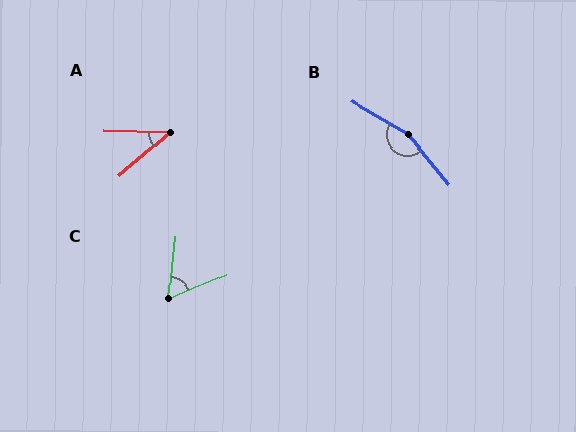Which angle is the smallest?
A, at approximately 42 degrees.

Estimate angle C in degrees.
Approximately 61 degrees.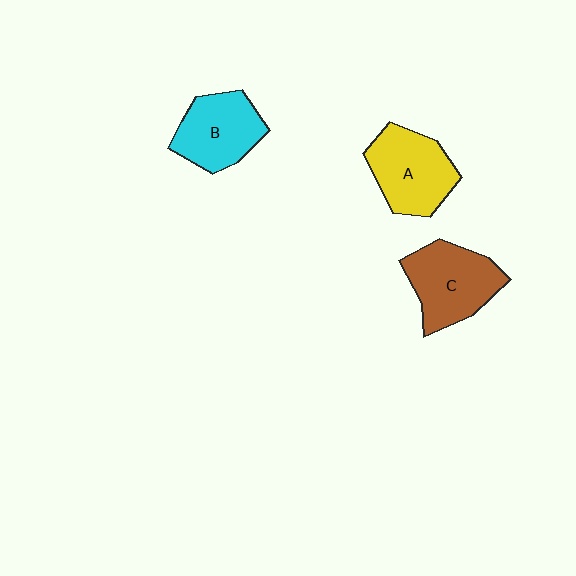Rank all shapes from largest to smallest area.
From largest to smallest: C (brown), A (yellow), B (cyan).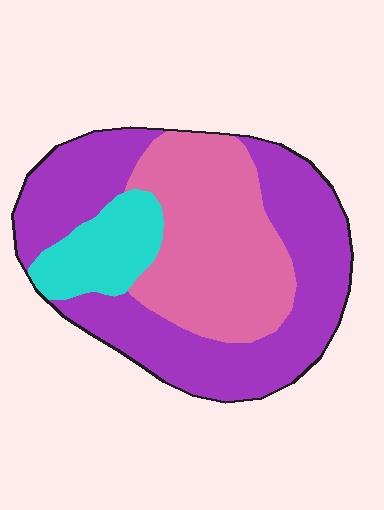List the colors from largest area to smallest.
From largest to smallest: purple, pink, cyan.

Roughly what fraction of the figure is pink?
Pink takes up about three eighths (3/8) of the figure.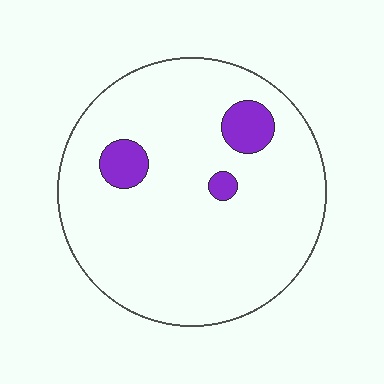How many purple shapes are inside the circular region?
3.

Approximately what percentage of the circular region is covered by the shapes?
Approximately 10%.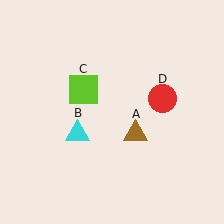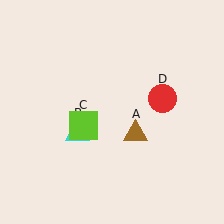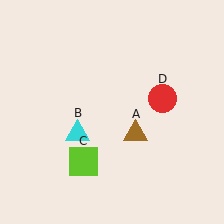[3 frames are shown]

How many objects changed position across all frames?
1 object changed position: lime square (object C).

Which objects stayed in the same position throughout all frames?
Brown triangle (object A) and cyan triangle (object B) and red circle (object D) remained stationary.